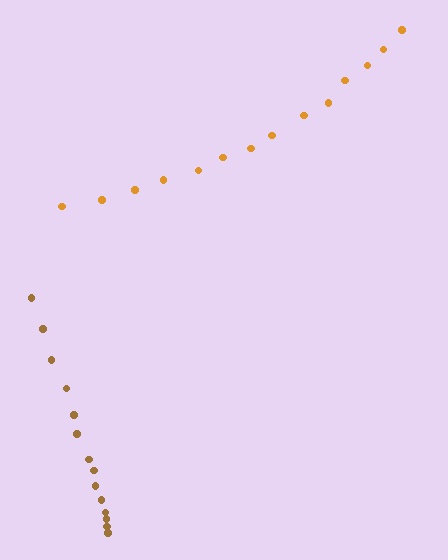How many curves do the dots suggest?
There are 2 distinct paths.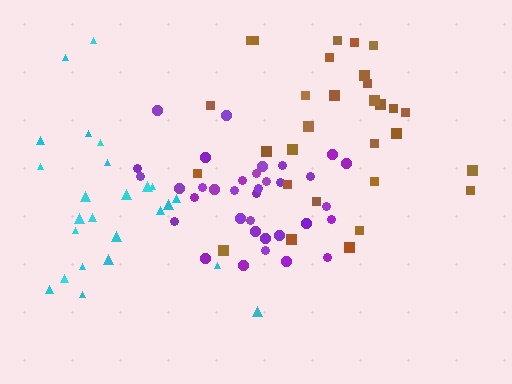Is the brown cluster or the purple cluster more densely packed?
Purple.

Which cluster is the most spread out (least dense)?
Brown.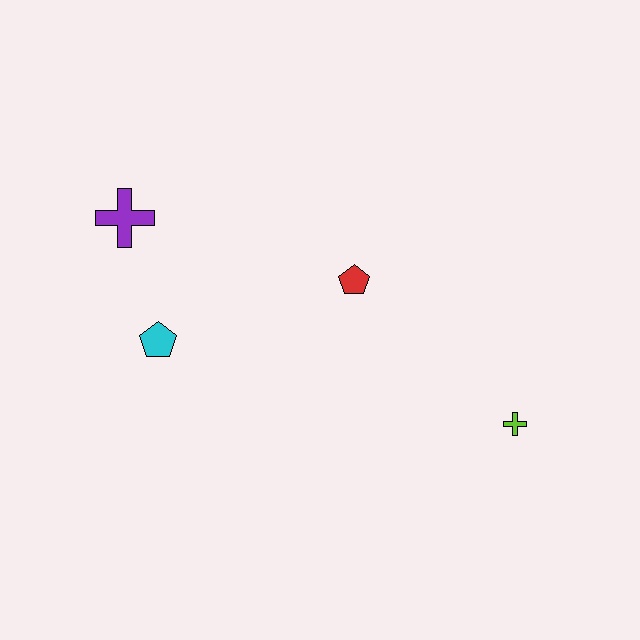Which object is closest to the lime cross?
The red pentagon is closest to the lime cross.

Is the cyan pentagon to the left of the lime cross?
Yes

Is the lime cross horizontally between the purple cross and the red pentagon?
No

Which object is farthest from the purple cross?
The lime cross is farthest from the purple cross.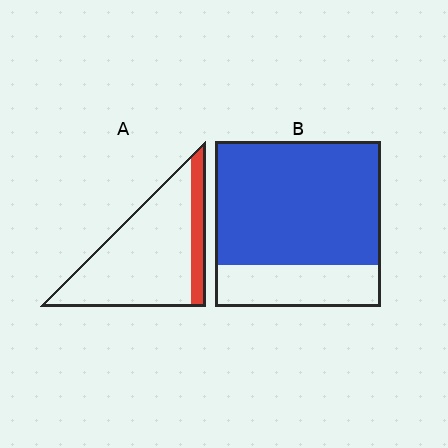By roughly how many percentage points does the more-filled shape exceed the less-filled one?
By roughly 55 percentage points (B over A).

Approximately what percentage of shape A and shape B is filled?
A is approximately 15% and B is approximately 75%.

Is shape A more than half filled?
No.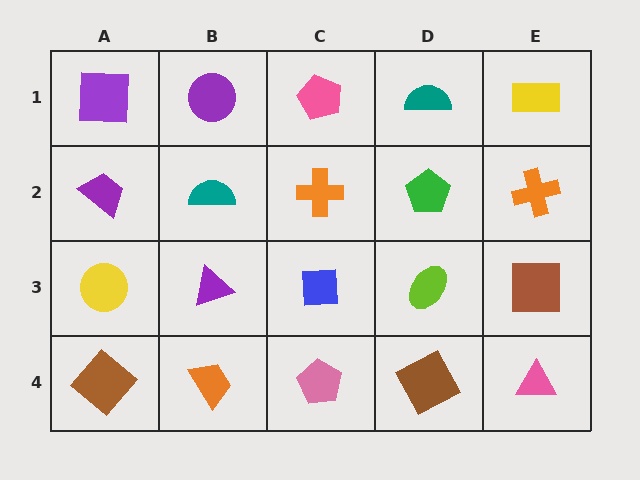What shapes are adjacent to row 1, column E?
An orange cross (row 2, column E), a teal semicircle (row 1, column D).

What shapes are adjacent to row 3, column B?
A teal semicircle (row 2, column B), an orange trapezoid (row 4, column B), a yellow circle (row 3, column A), a blue square (row 3, column C).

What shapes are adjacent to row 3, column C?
An orange cross (row 2, column C), a pink pentagon (row 4, column C), a purple triangle (row 3, column B), a lime ellipse (row 3, column D).